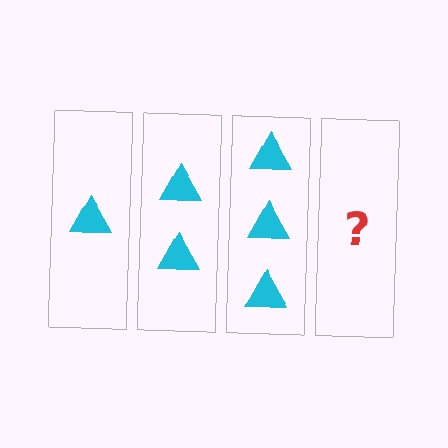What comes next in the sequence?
The next element should be 4 triangles.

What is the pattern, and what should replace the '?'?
The pattern is that each step adds one more triangle. The '?' should be 4 triangles.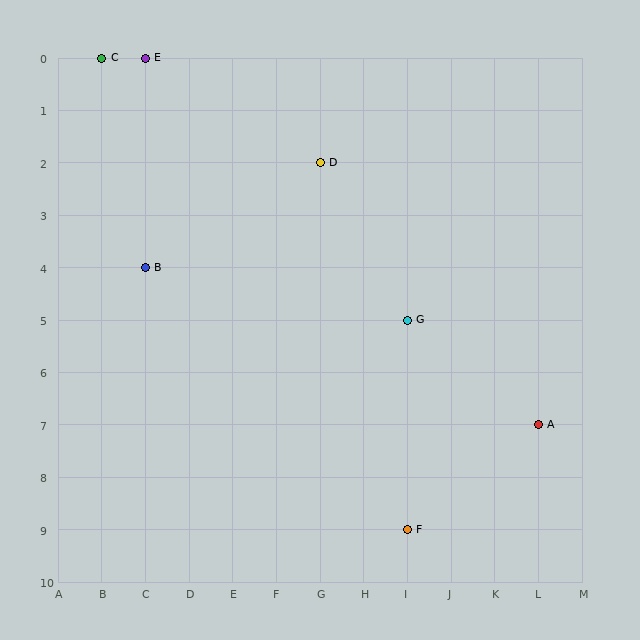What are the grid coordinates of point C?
Point C is at grid coordinates (B, 0).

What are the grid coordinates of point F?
Point F is at grid coordinates (I, 9).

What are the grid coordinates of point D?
Point D is at grid coordinates (G, 2).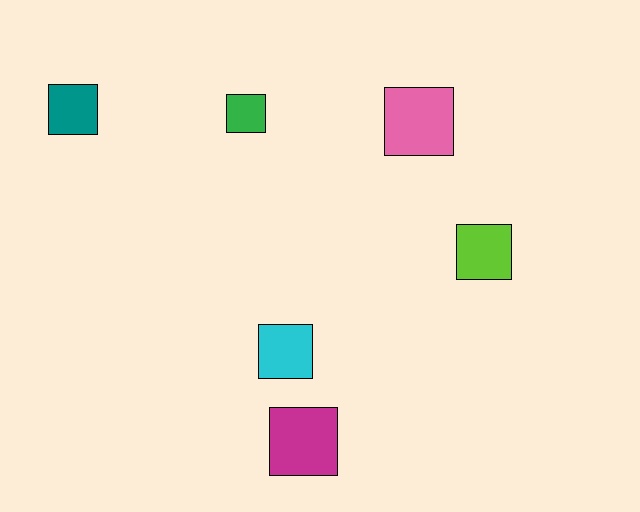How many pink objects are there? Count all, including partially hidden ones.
There is 1 pink object.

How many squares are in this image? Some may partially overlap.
There are 6 squares.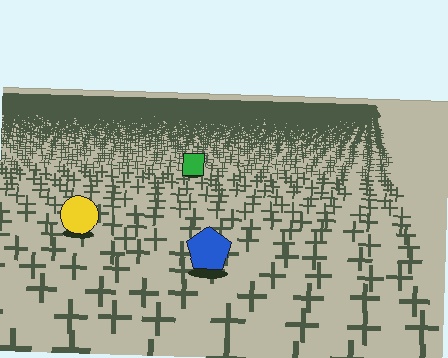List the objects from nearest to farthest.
From nearest to farthest: the blue pentagon, the yellow circle, the green square.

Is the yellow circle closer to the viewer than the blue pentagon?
No. The blue pentagon is closer — you can tell from the texture gradient: the ground texture is coarser near it.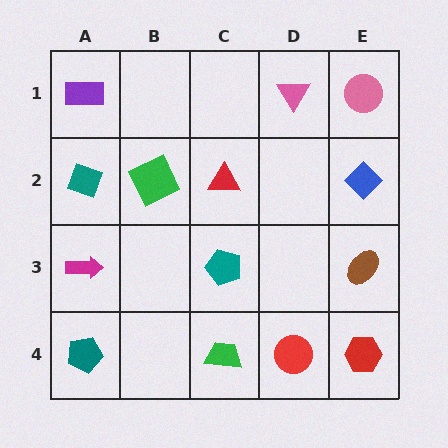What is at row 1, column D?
A pink triangle.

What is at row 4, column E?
A red hexagon.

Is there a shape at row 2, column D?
No, that cell is empty.